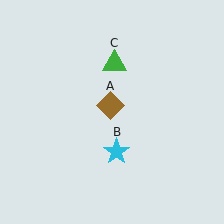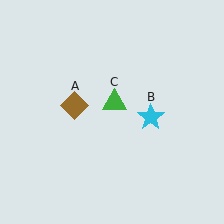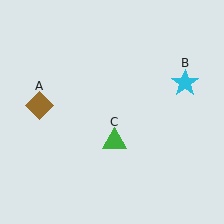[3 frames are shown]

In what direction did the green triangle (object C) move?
The green triangle (object C) moved down.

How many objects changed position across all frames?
3 objects changed position: brown diamond (object A), cyan star (object B), green triangle (object C).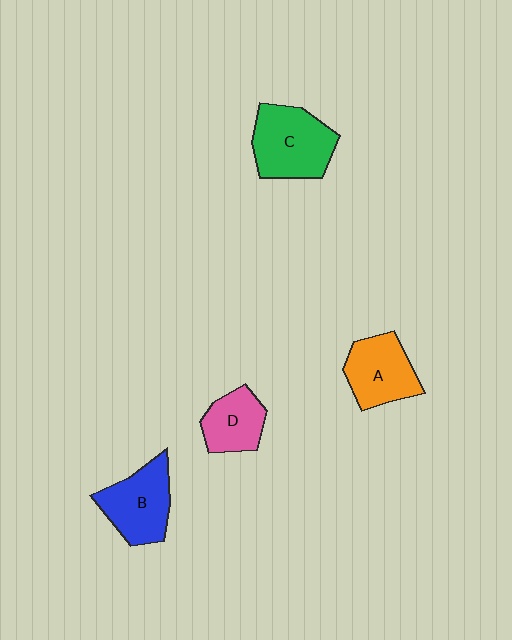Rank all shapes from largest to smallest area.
From largest to smallest: C (green), B (blue), A (orange), D (pink).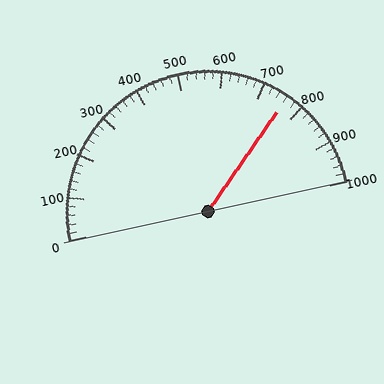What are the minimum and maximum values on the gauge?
The gauge ranges from 0 to 1000.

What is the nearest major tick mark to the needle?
The nearest major tick mark is 800.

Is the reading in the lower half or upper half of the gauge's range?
The reading is in the upper half of the range (0 to 1000).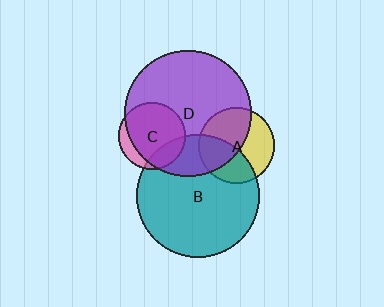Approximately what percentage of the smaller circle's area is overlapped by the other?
Approximately 50%.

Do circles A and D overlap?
Yes.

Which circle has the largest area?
Circle D (purple).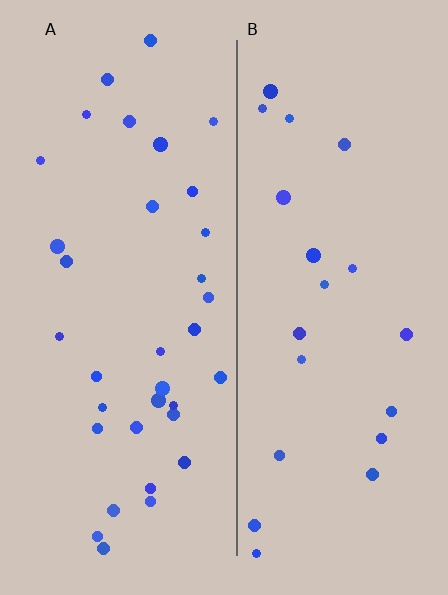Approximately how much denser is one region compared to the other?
Approximately 1.6× — region A over region B.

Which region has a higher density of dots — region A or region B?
A (the left).